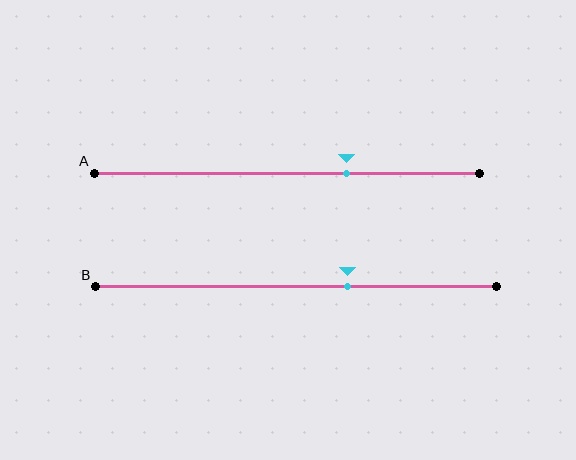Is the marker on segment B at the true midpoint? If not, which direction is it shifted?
No, the marker on segment B is shifted to the right by about 13% of the segment length.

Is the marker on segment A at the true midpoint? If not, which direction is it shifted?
No, the marker on segment A is shifted to the right by about 16% of the segment length.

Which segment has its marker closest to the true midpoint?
Segment B has its marker closest to the true midpoint.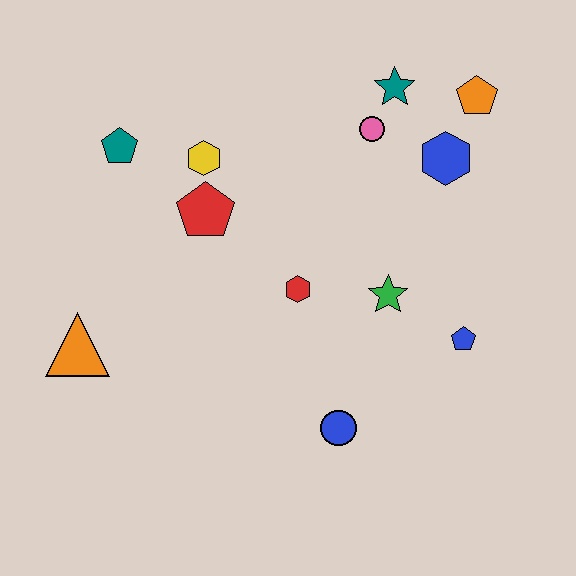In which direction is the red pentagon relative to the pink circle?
The red pentagon is to the left of the pink circle.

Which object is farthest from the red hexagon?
The orange pentagon is farthest from the red hexagon.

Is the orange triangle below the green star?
Yes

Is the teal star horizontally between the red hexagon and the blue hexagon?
Yes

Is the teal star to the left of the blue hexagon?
Yes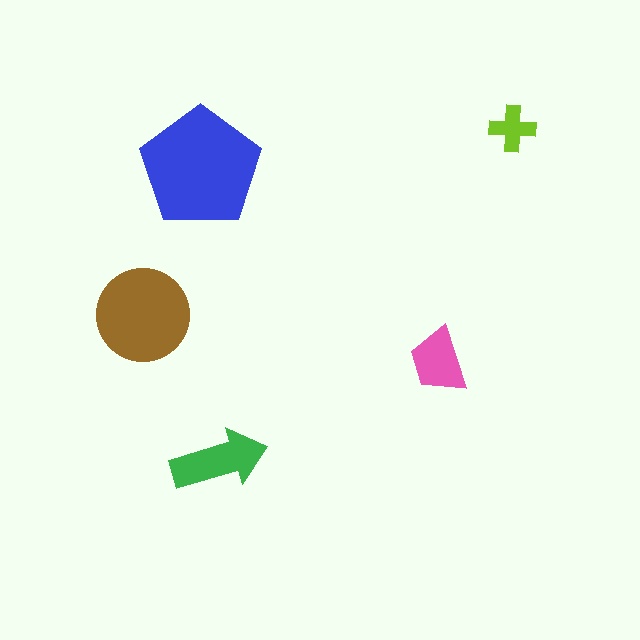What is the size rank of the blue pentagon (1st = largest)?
1st.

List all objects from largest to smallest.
The blue pentagon, the brown circle, the green arrow, the pink trapezoid, the lime cross.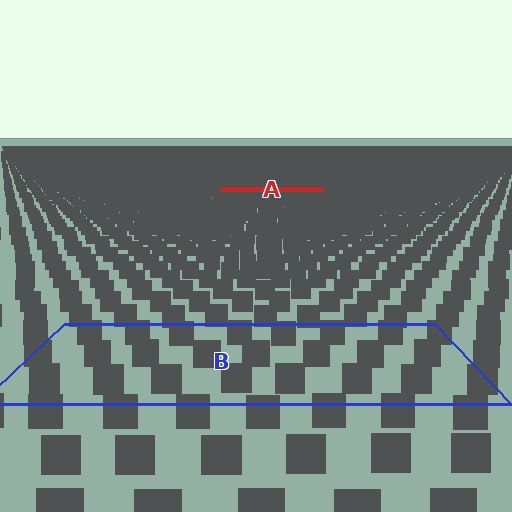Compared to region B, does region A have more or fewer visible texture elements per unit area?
Region A has more texture elements per unit area — they are packed more densely because it is farther away.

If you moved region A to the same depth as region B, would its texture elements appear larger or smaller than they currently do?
They would appear larger. At a closer depth, the same texture elements are projected at a bigger on-screen size.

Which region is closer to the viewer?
Region B is closer. The texture elements there are larger and more spread out.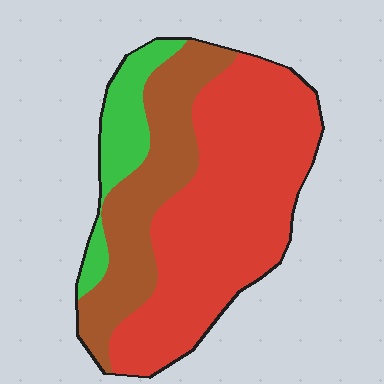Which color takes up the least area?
Green, at roughly 15%.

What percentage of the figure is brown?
Brown takes up about one quarter (1/4) of the figure.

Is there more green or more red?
Red.